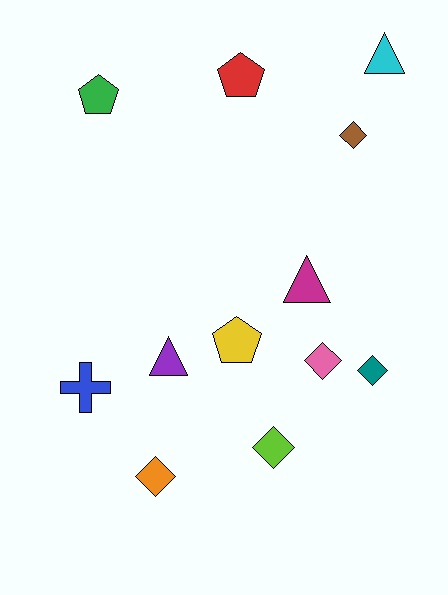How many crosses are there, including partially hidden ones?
There is 1 cross.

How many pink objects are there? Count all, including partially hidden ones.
There is 1 pink object.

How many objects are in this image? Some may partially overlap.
There are 12 objects.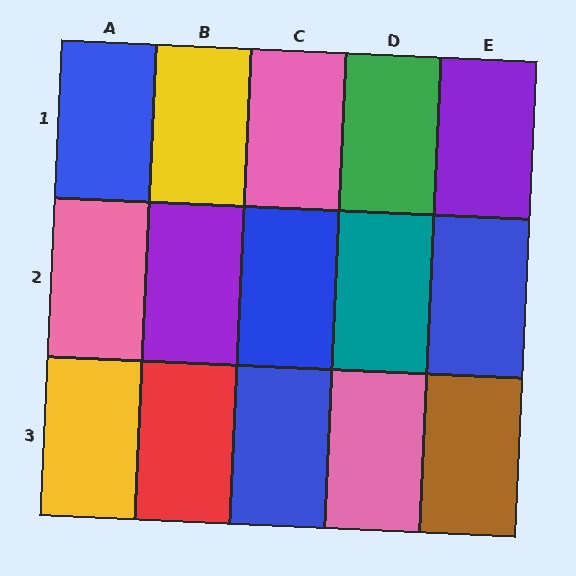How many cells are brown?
1 cell is brown.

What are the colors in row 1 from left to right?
Blue, yellow, pink, green, purple.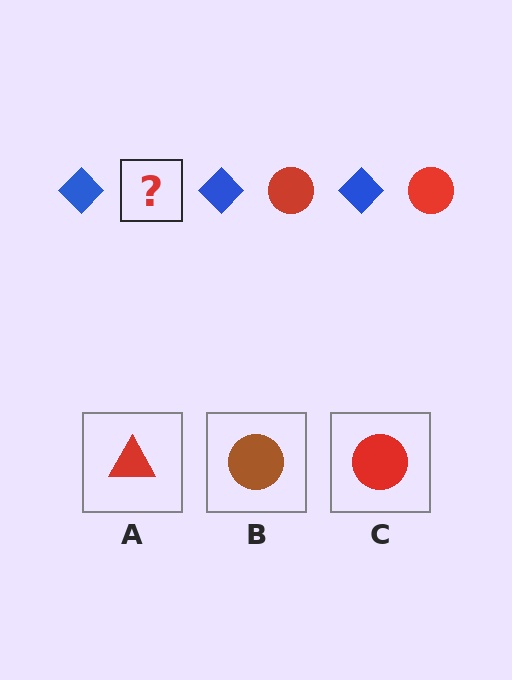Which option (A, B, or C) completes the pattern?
C.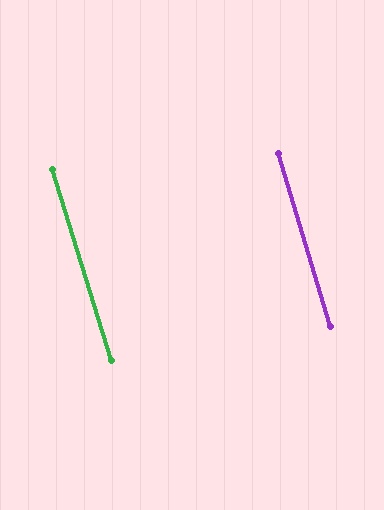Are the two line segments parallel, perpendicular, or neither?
Parallel — their directions differ by only 0.2°.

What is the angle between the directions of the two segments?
Approximately 0 degrees.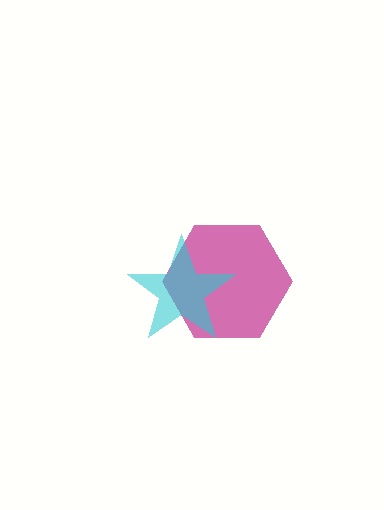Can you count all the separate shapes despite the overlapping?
Yes, there are 2 separate shapes.